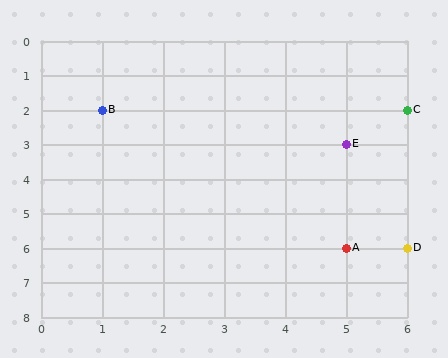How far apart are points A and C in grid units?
Points A and C are 1 column and 4 rows apart (about 4.1 grid units diagonally).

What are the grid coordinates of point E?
Point E is at grid coordinates (5, 3).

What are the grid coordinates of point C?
Point C is at grid coordinates (6, 2).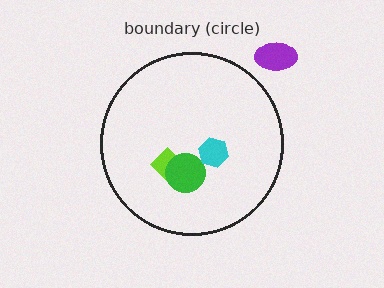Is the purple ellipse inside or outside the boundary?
Outside.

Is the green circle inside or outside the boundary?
Inside.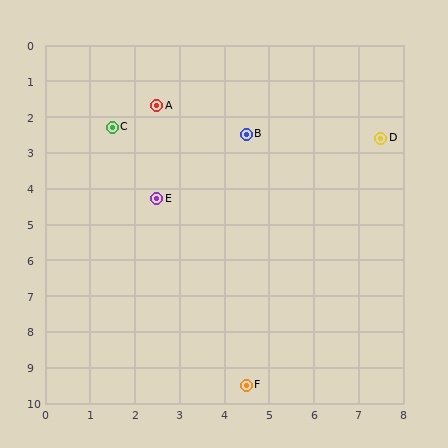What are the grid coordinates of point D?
Point D is at approximately (7.5, 2.6).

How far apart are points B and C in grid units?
Points B and C are about 3.0 grid units apart.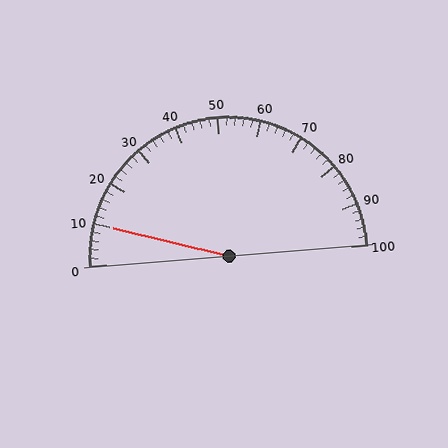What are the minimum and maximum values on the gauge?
The gauge ranges from 0 to 100.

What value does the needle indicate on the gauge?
The needle indicates approximately 10.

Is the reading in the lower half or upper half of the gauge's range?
The reading is in the lower half of the range (0 to 100).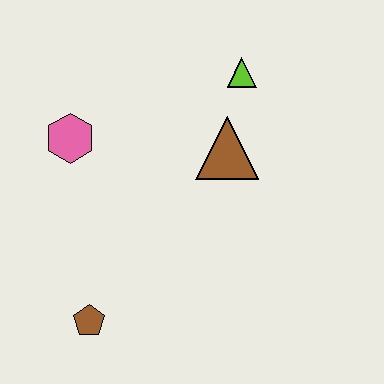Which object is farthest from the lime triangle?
The brown pentagon is farthest from the lime triangle.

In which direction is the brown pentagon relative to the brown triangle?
The brown pentagon is below the brown triangle.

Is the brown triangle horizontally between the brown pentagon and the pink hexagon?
No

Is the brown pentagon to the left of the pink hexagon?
No